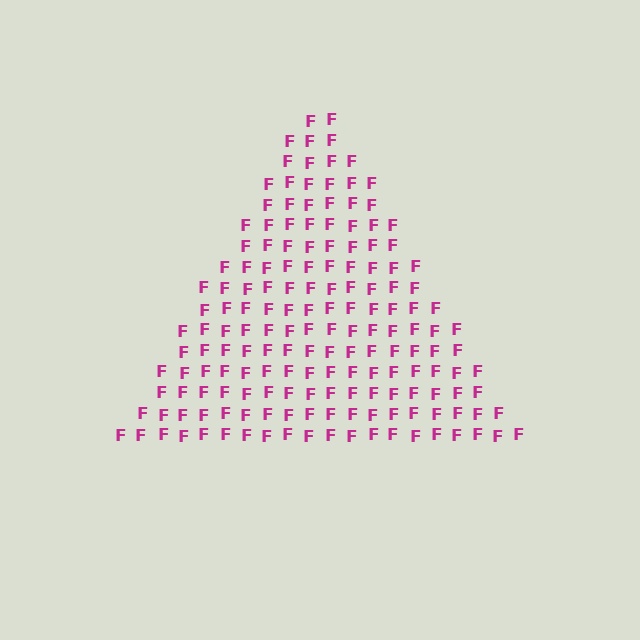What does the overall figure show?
The overall figure shows a triangle.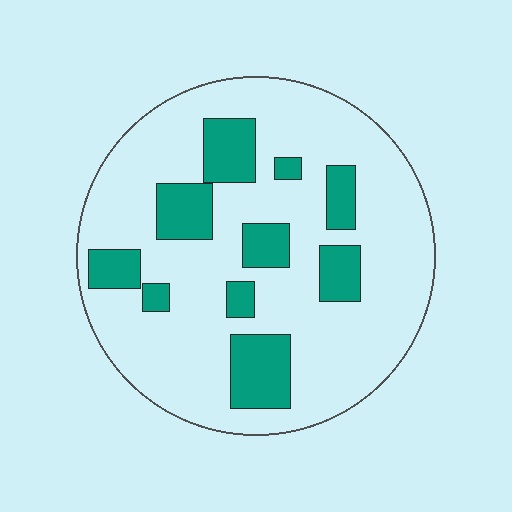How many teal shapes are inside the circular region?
10.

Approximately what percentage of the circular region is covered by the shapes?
Approximately 20%.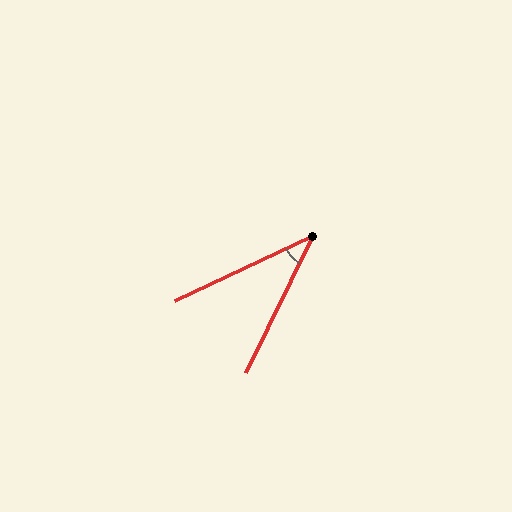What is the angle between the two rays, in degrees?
Approximately 39 degrees.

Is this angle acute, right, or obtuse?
It is acute.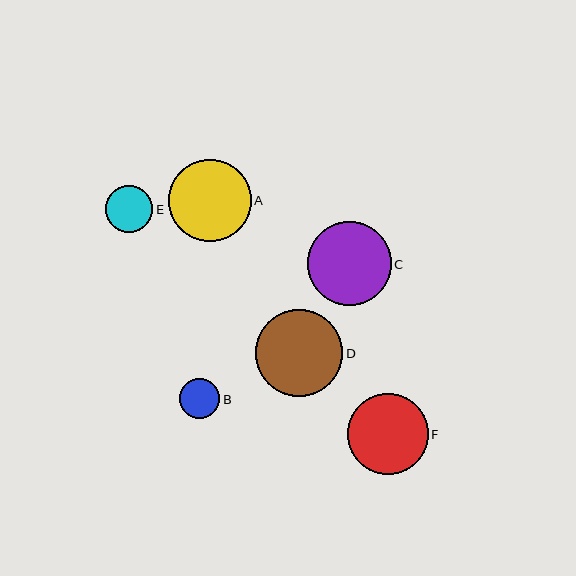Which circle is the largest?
Circle D is the largest with a size of approximately 87 pixels.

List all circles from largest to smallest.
From largest to smallest: D, C, A, F, E, B.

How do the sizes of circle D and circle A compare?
Circle D and circle A are approximately the same size.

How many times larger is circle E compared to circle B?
Circle E is approximately 1.2 times the size of circle B.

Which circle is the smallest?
Circle B is the smallest with a size of approximately 40 pixels.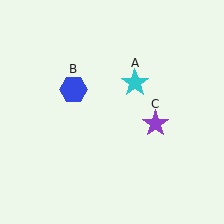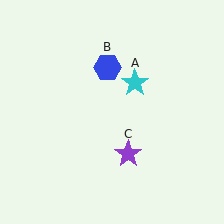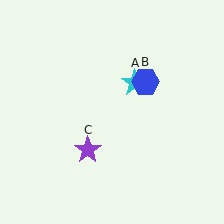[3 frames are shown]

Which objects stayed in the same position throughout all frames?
Cyan star (object A) remained stationary.